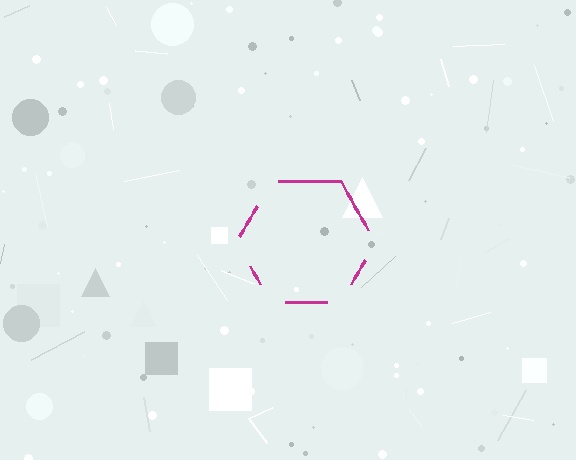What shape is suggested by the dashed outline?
The dashed outline suggests a hexagon.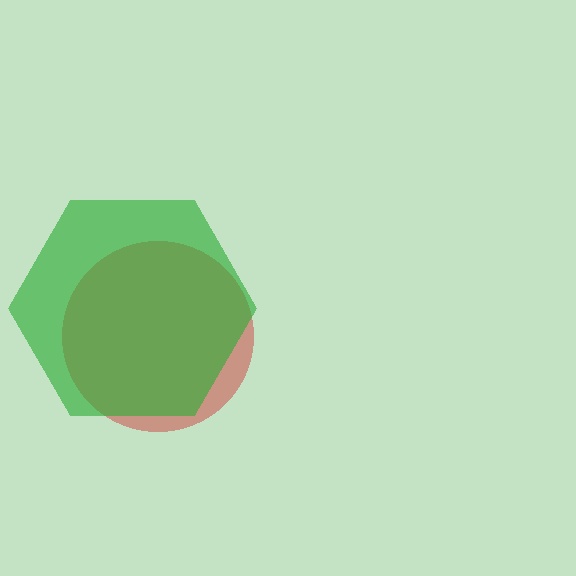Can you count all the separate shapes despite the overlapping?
Yes, there are 2 separate shapes.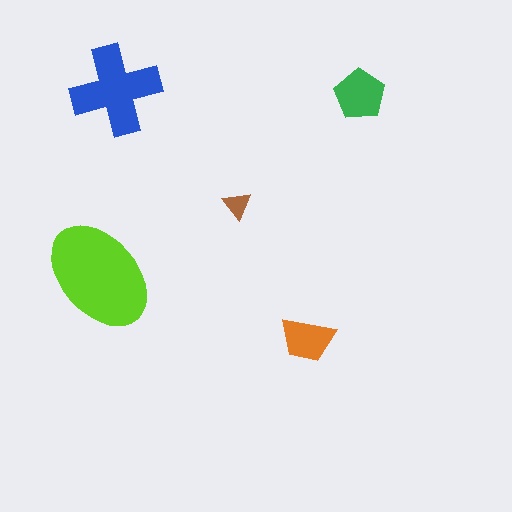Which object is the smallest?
The brown triangle.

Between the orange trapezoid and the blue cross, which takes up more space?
The blue cross.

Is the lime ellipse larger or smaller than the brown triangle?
Larger.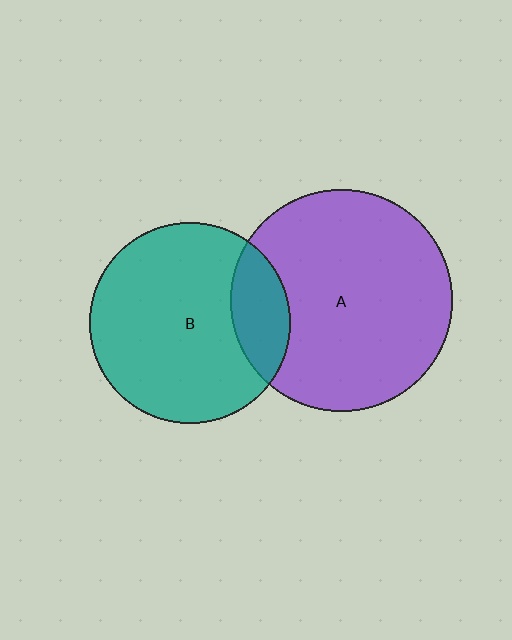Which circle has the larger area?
Circle A (purple).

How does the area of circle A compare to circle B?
Approximately 1.2 times.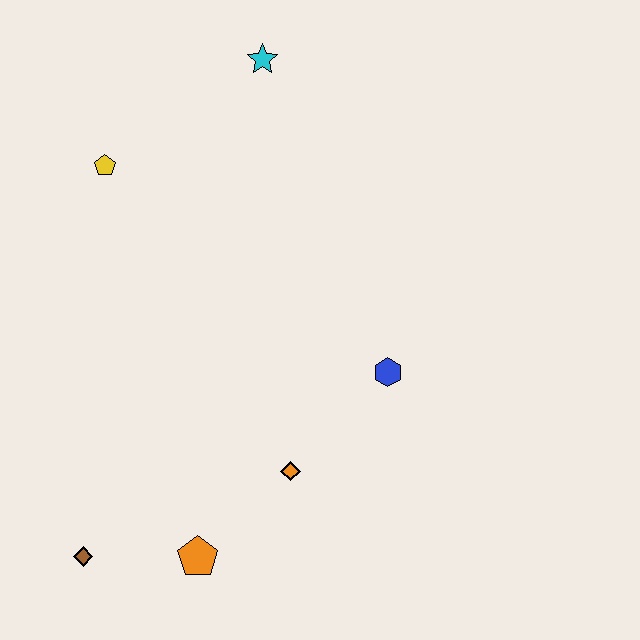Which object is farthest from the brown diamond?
The cyan star is farthest from the brown diamond.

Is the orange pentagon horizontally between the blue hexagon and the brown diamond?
Yes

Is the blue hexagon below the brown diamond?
No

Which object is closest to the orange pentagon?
The brown diamond is closest to the orange pentagon.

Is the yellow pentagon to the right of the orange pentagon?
No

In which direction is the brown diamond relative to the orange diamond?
The brown diamond is to the left of the orange diamond.